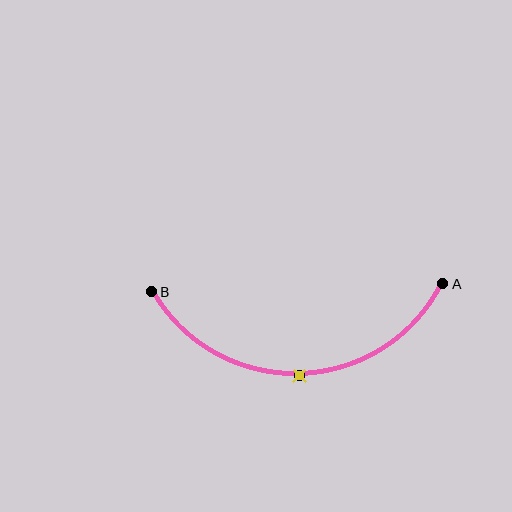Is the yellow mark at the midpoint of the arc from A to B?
Yes. The yellow mark lies on the arc at equal arc-length from both A and B — it is the arc midpoint.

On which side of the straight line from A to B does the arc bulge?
The arc bulges below the straight line connecting A and B.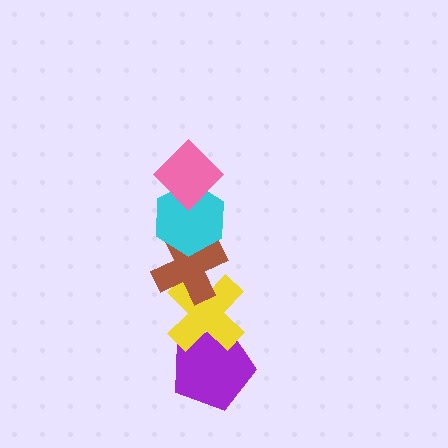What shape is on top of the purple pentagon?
The yellow cross is on top of the purple pentagon.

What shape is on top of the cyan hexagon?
The pink diamond is on top of the cyan hexagon.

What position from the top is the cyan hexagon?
The cyan hexagon is 2nd from the top.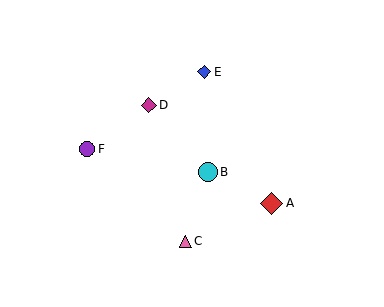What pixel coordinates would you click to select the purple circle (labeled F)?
Click at (87, 149) to select the purple circle F.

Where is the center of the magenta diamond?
The center of the magenta diamond is at (149, 105).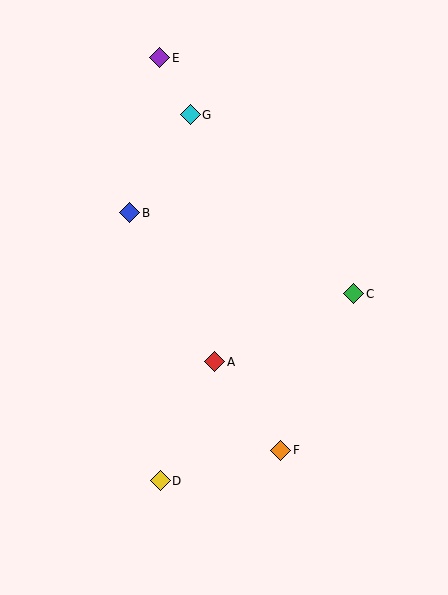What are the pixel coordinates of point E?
Point E is at (160, 58).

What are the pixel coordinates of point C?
Point C is at (354, 294).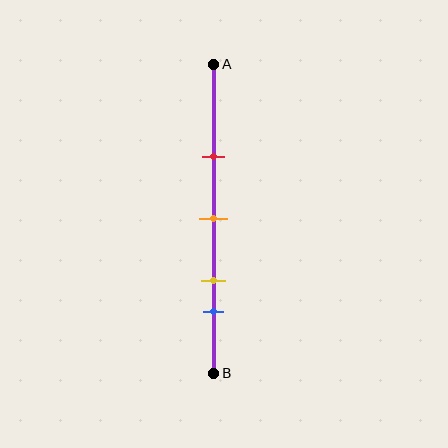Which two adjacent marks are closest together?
The yellow and blue marks are the closest adjacent pair.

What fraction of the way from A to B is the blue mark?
The blue mark is approximately 80% (0.8) of the way from A to B.